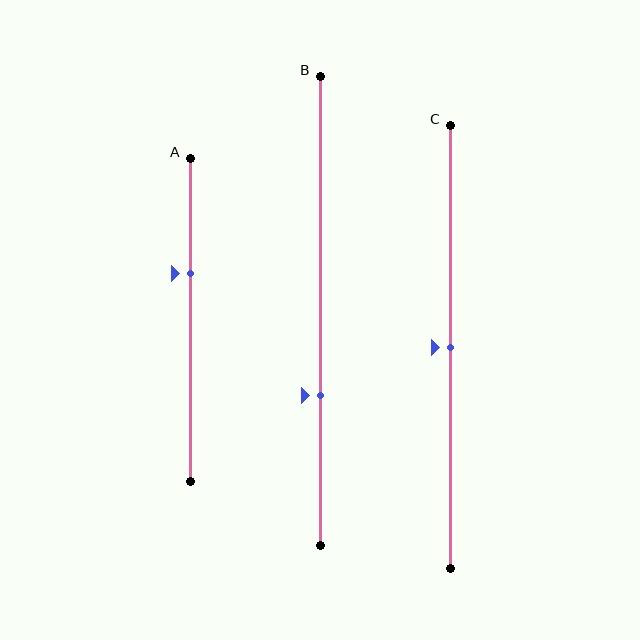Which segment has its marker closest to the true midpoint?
Segment C has its marker closest to the true midpoint.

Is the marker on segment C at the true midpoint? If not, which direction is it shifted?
Yes, the marker on segment C is at the true midpoint.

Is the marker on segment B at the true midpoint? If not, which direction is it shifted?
No, the marker on segment B is shifted downward by about 18% of the segment length.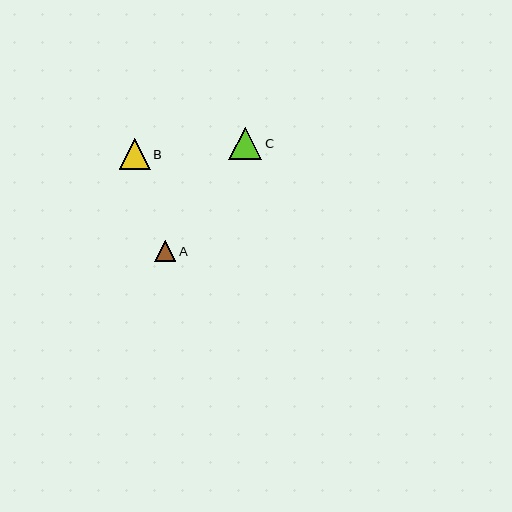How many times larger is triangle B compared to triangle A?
Triangle B is approximately 1.5 times the size of triangle A.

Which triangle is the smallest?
Triangle A is the smallest with a size of approximately 21 pixels.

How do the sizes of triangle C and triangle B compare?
Triangle C and triangle B are approximately the same size.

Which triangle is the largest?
Triangle C is the largest with a size of approximately 33 pixels.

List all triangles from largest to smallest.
From largest to smallest: C, B, A.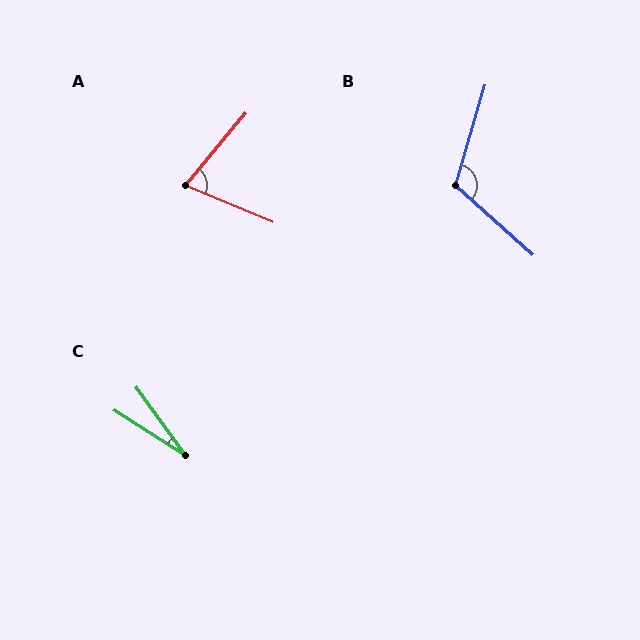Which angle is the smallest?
C, at approximately 22 degrees.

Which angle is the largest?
B, at approximately 115 degrees.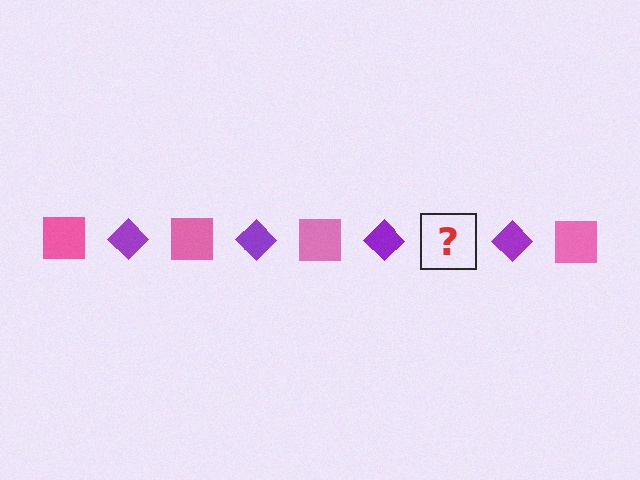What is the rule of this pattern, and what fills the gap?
The rule is that the pattern alternates between pink square and purple diamond. The gap should be filled with a pink square.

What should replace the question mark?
The question mark should be replaced with a pink square.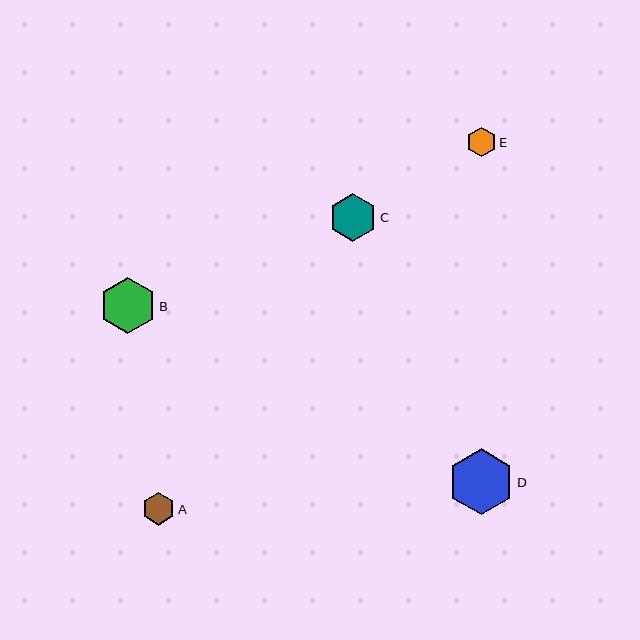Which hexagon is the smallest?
Hexagon E is the smallest with a size of approximately 29 pixels.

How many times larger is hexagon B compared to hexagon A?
Hexagon B is approximately 1.7 times the size of hexagon A.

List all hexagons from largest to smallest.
From largest to smallest: D, B, C, A, E.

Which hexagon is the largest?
Hexagon D is the largest with a size of approximately 66 pixels.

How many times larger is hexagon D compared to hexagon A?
Hexagon D is approximately 2.0 times the size of hexagon A.